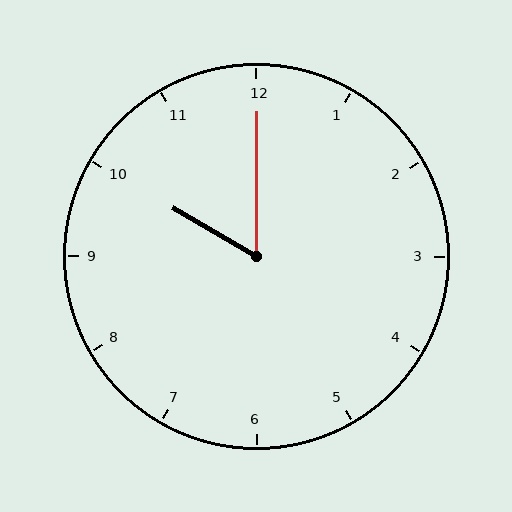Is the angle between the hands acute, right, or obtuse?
It is acute.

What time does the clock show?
10:00.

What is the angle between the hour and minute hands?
Approximately 60 degrees.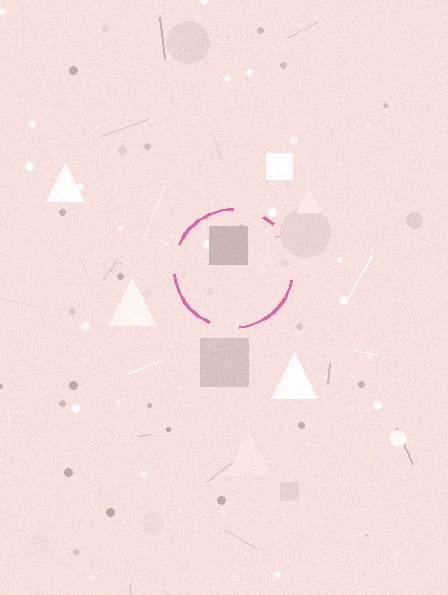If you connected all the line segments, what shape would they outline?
They would outline a circle.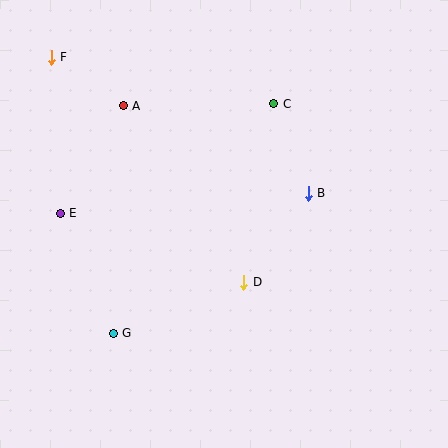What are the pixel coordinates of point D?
Point D is at (244, 282).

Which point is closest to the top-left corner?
Point F is closest to the top-left corner.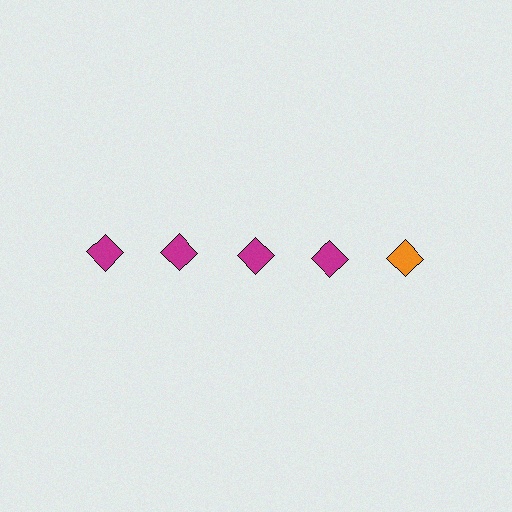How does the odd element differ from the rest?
It has a different color: orange instead of magenta.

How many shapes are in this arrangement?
There are 5 shapes arranged in a grid pattern.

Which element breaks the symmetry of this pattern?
The orange diamond in the top row, rightmost column breaks the symmetry. All other shapes are magenta diamonds.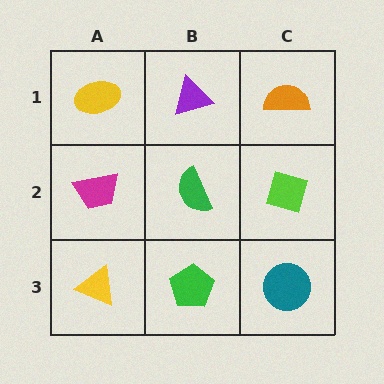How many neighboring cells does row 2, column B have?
4.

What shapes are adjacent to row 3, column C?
A lime diamond (row 2, column C), a green pentagon (row 3, column B).